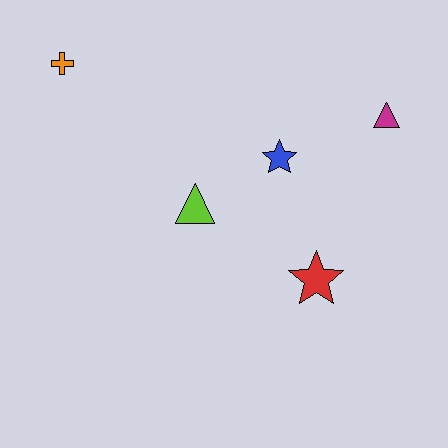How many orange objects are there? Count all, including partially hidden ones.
There is 1 orange object.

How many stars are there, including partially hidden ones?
There are 2 stars.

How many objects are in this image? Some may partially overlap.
There are 5 objects.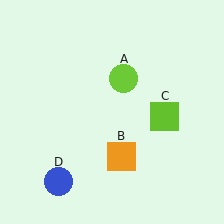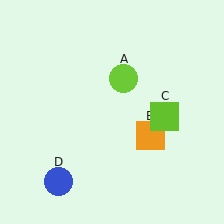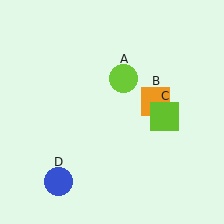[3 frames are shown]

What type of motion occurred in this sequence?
The orange square (object B) rotated counterclockwise around the center of the scene.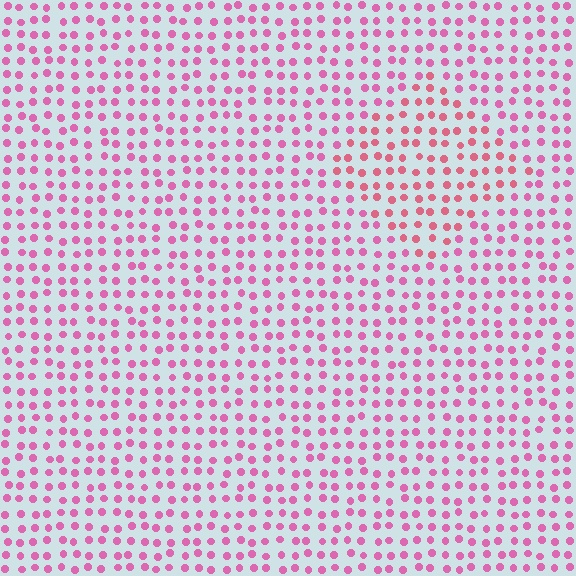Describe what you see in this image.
The image is filled with small pink elements in a uniform arrangement. A diamond-shaped region is visible where the elements are tinted to a slightly different hue, forming a subtle color boundary.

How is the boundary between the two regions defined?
The boundary is defined purely by a slight shift in hue (about 23 degrees). Spacing, size, and orientation are identical on both sides.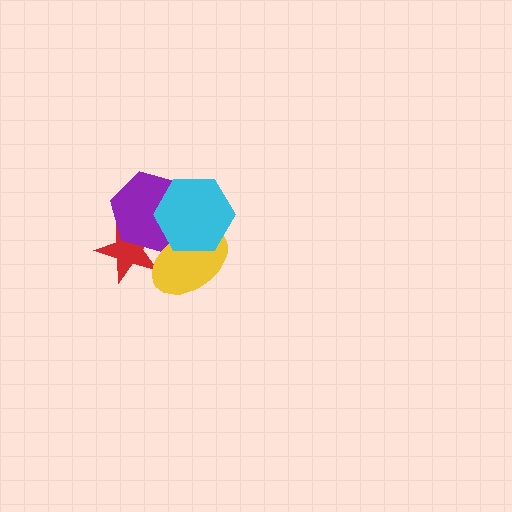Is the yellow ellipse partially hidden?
Yes, it is partially covered by another shape.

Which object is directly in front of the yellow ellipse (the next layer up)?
The purple hexagon is directly in front of the yellow ellipse.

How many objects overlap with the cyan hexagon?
2 objects overlap with the cyan hexagon.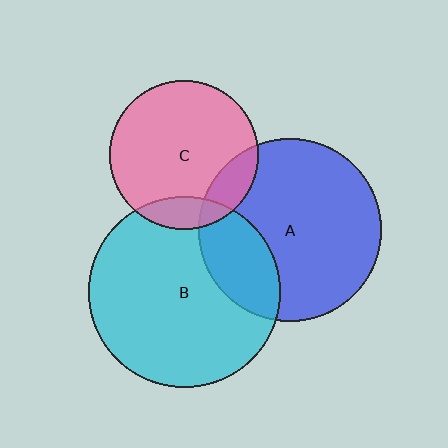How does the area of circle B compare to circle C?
Approximately 1.6 times.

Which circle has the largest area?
Circle B (cyan).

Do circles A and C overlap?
Yes.